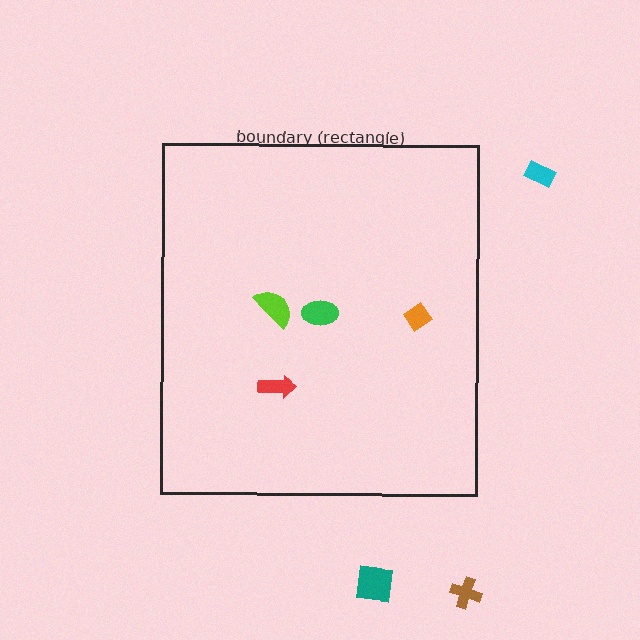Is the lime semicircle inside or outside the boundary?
Inside.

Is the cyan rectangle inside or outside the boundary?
Outside.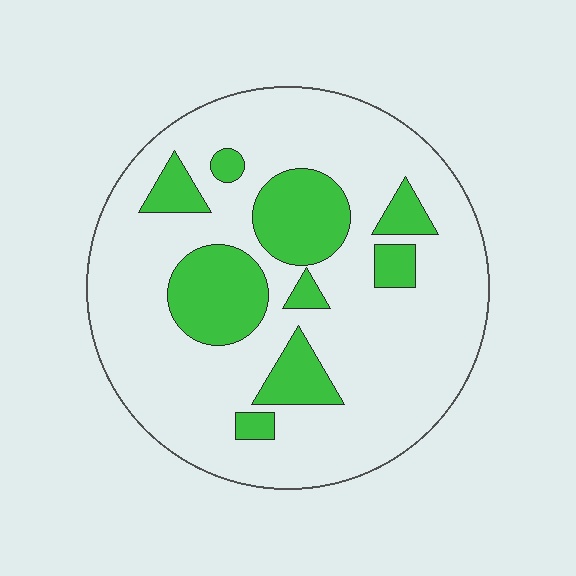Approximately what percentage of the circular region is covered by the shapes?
Approximately 25%.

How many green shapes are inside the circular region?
9.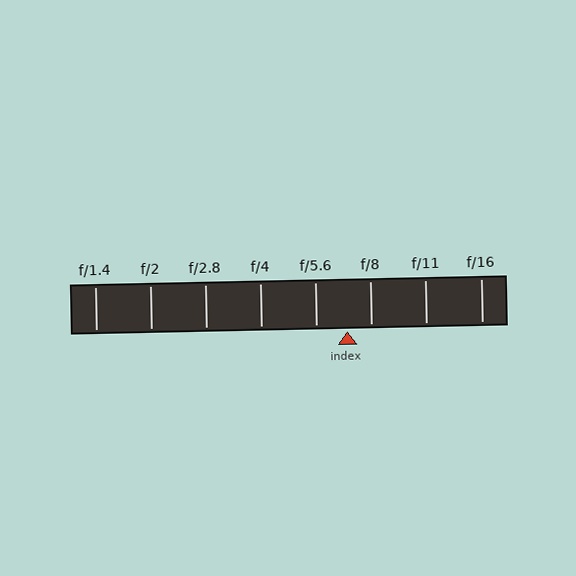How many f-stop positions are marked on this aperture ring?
There are 8 f-stop positions marked.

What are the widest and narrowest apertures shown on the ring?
The widest aperture shown is f/1.4 and the narrowest is f/16.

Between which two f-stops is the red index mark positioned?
The index mark is between f/5.6 and f/8.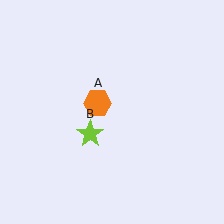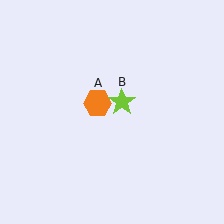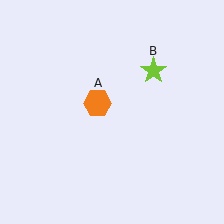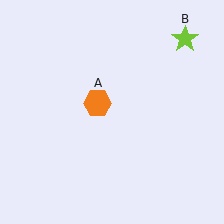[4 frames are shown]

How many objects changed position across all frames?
1 object changed position: lime star (object B).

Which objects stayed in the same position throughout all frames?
Orange hexagon (object A) remained stationary.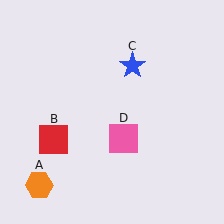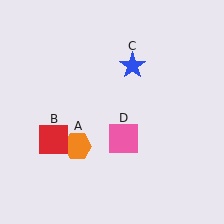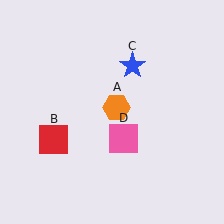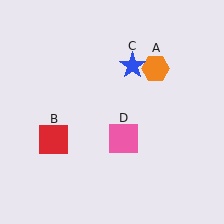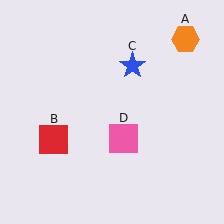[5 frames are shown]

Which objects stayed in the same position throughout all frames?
Red square (object B) and blue star (object C) and pink square (object D) remained stationary.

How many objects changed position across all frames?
1 object changed position: orange hexagon (object A).